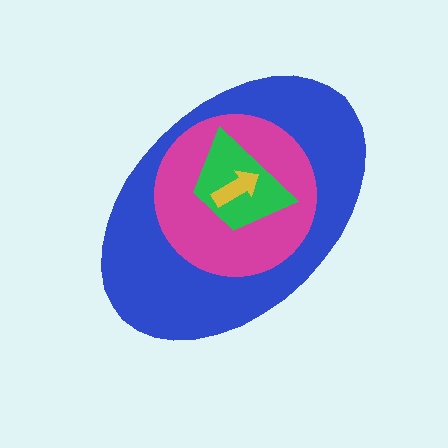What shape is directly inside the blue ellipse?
The magenta circle.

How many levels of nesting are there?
4.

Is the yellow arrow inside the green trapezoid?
Yes.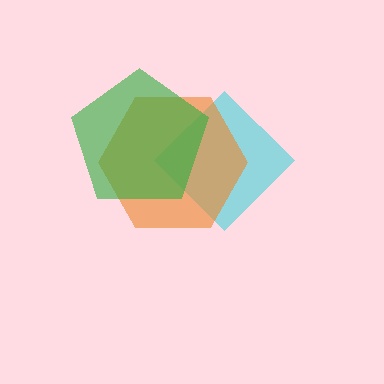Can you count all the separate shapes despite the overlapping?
Yes, there are 3 separate shapes.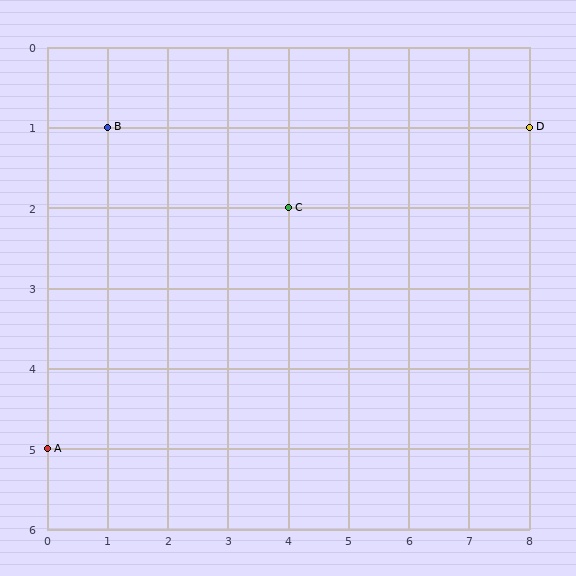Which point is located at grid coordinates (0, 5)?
Point A is at (0, 5).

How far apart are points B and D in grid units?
Points B and D are 7 columns apart.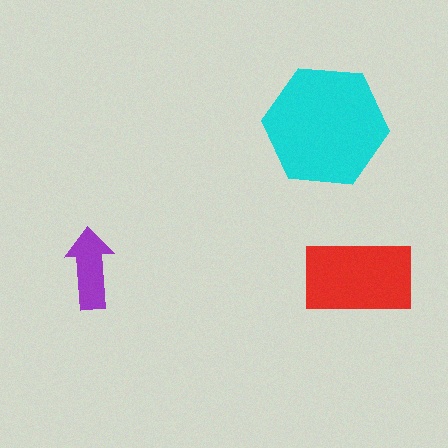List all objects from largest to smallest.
The cyan hexagon, the red rectangle, the purple arrow.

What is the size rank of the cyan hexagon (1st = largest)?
1st.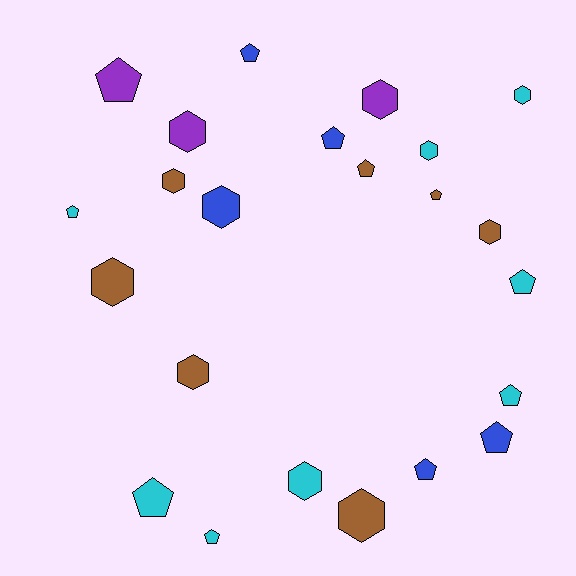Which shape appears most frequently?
Pentagon, with 12 objects.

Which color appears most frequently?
Cyan, with 8 objects.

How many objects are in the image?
There are 23 objects.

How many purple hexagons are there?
There are 2 purple hexagons.